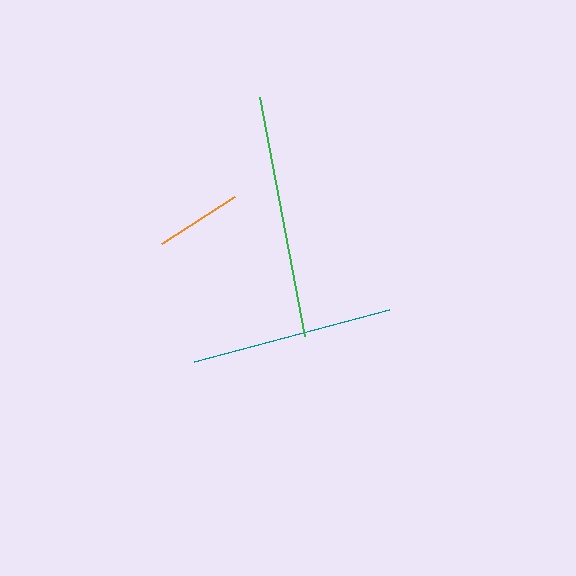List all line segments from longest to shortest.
From longest to shortest: green, teal, orange.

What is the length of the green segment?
The green segment is approximately 244 pixels long.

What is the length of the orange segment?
The orange segment is approximately 86 pixels long.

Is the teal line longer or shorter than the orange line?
The teal line is longer than the orange line.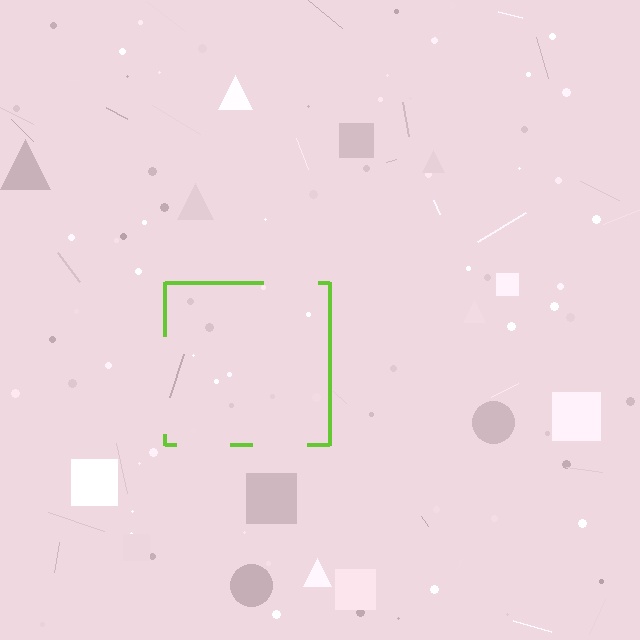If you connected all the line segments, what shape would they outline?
They would outline a square.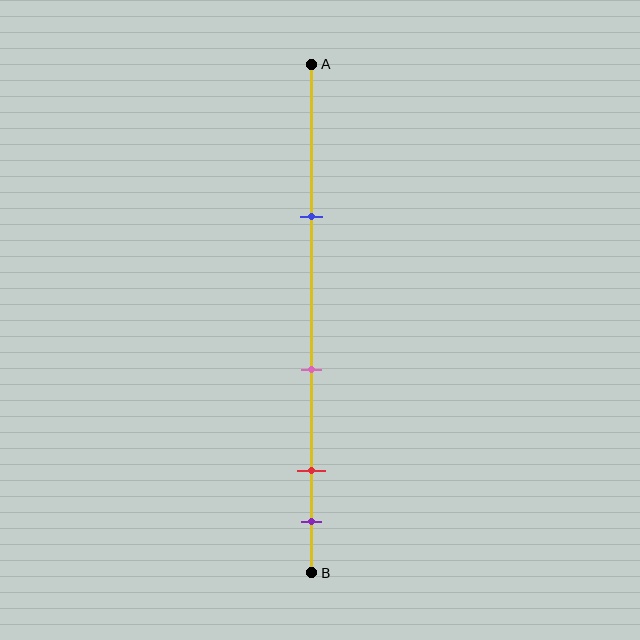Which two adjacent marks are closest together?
The red and purple marks are the closest adjacent pair.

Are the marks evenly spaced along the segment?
No, the marks are not evenly spaced.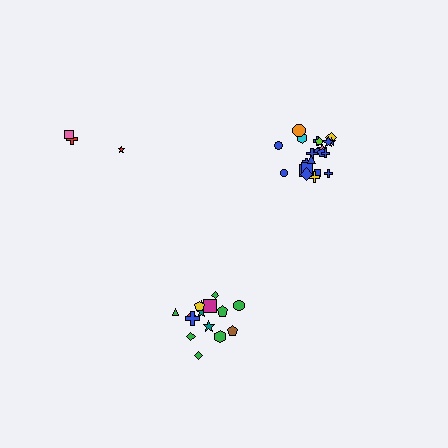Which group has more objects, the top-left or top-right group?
The top-right group.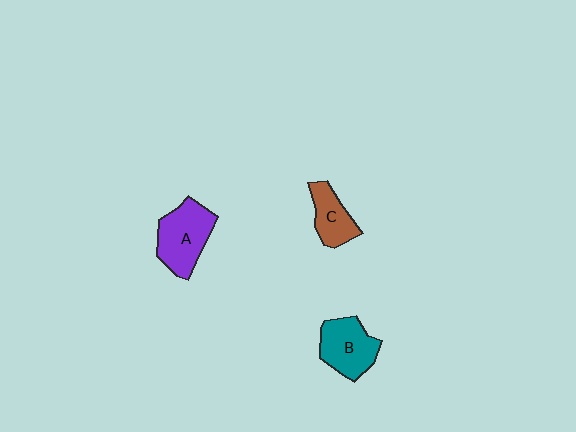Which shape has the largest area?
Shape A (purple).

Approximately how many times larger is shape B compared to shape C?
Approximately 1.3 times.